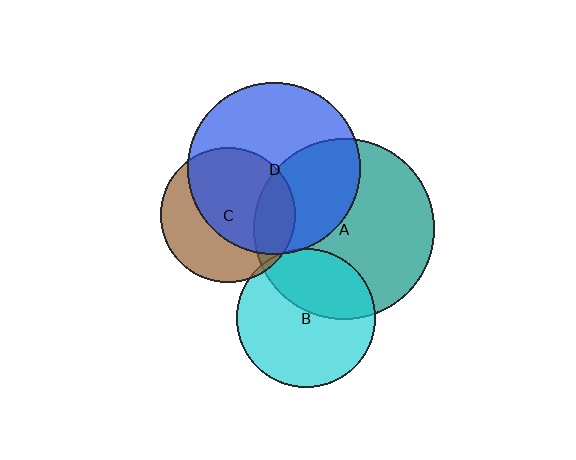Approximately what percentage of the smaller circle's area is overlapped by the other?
Approximately 35%.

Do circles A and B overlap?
Yes.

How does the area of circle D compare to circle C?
Approximately 1.6 times.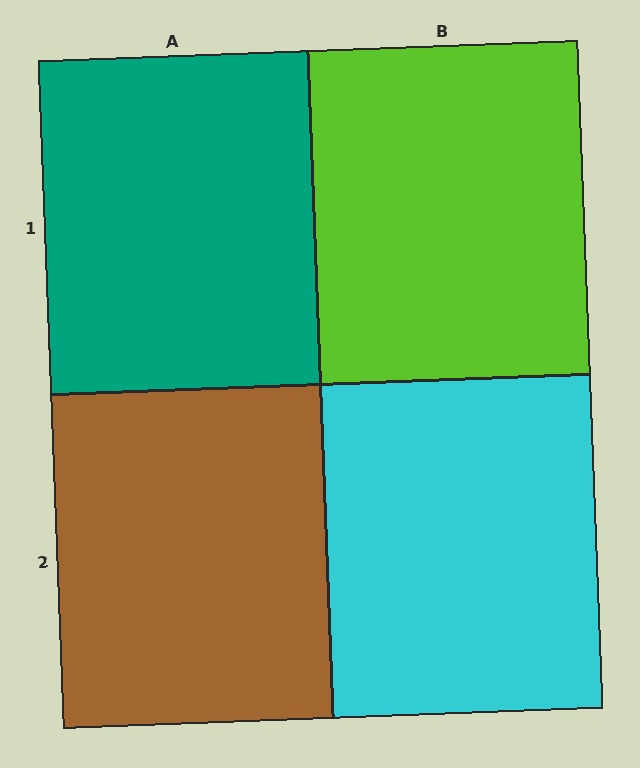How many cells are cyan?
1 cell is cyan.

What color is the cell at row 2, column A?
Brown.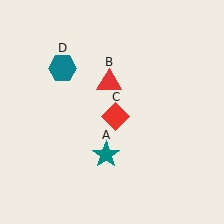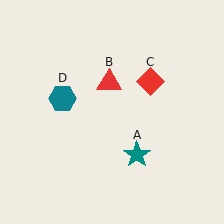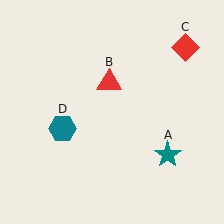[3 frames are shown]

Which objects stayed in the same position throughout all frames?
Red triangle (object B) remained stationary.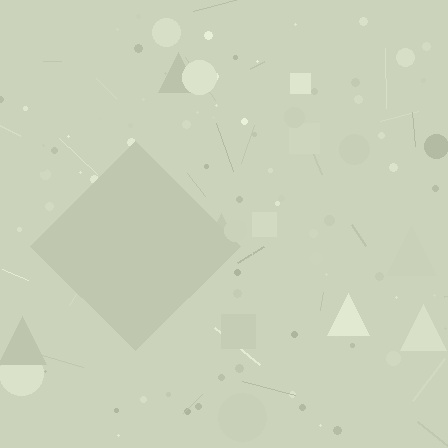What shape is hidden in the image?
A diamond is hidden in the image.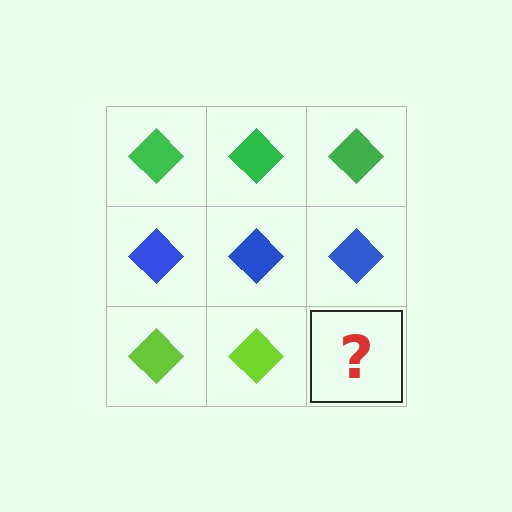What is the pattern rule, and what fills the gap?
The rule is that each row has a consistent color. The gap should be filled with a lime diamond.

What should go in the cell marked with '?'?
The missing cell should contain a lime diamond.